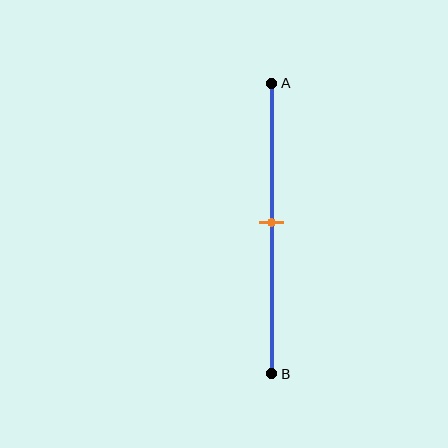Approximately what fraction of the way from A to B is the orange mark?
The orange mark is approximately 50% of the way from A to B.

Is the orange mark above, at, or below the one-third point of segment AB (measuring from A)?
The orange mark is below the one-third point of segment AB.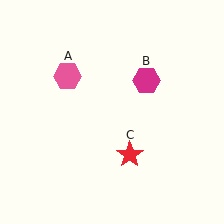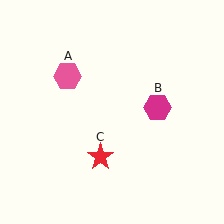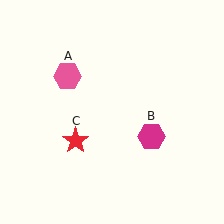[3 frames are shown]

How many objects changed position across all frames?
2 objects changed position: magenta hexagon (object B), red star (object C).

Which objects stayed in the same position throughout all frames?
Pink hexagon (object A) remained stationary.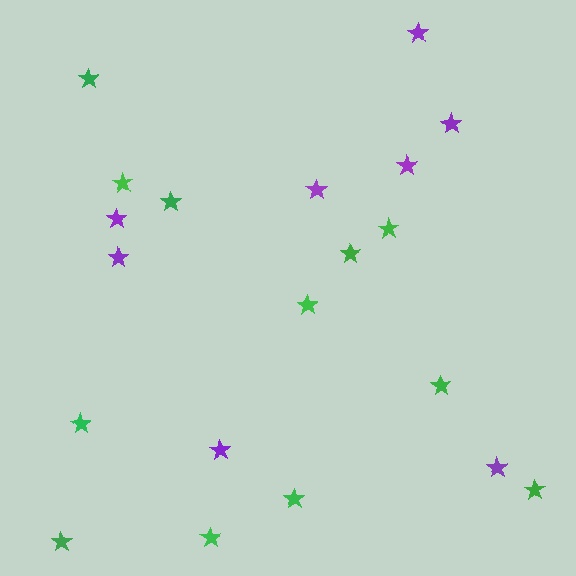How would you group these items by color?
There are 2 groups: one group of purple stars (8) and one group of green stars (12).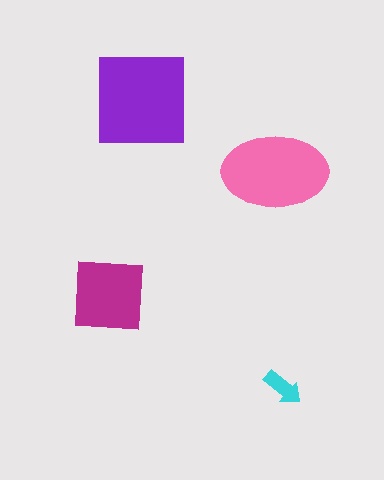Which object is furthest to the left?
The magenta square is leftmost.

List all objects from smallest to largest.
The cyan arrow, the magenta square, the pink ellipse, the purple square.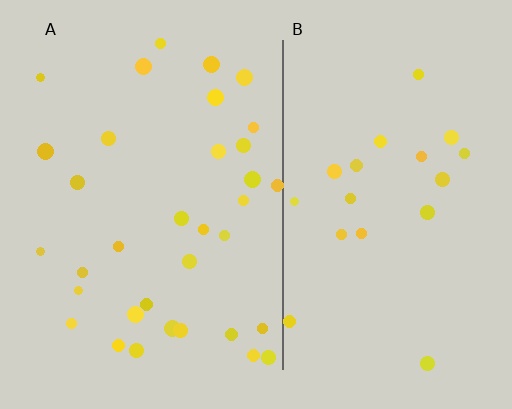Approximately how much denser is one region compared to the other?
Approximately 1.8× — region A over region B.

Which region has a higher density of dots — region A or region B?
A (the left).